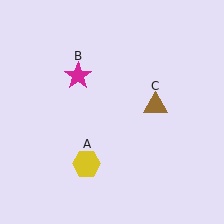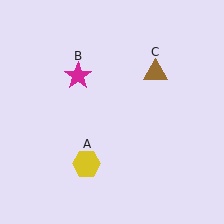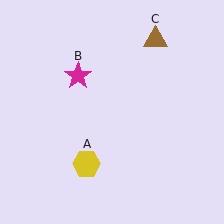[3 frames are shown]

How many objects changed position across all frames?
1 object changed position: brown triangle (object C).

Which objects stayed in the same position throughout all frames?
Yellow hexagon (object A) and magenta star (object B) remained stationary.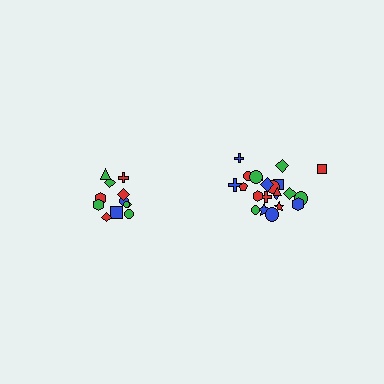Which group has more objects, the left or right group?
The right group.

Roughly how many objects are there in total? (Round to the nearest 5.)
Roughly 35 objects in total.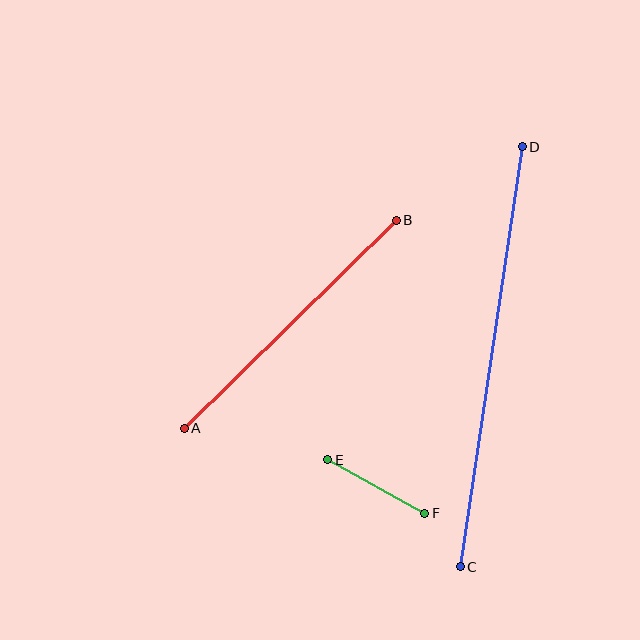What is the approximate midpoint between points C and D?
The midpoint is at approximately (491, 357) pixels.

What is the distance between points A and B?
The distance is approximately 297 pixels.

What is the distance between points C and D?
The distance is approximately 425 pixels.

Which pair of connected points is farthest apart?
Points C and D are farthest apart.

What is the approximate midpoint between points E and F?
The midpoint is at approximately (376, 487) pixels.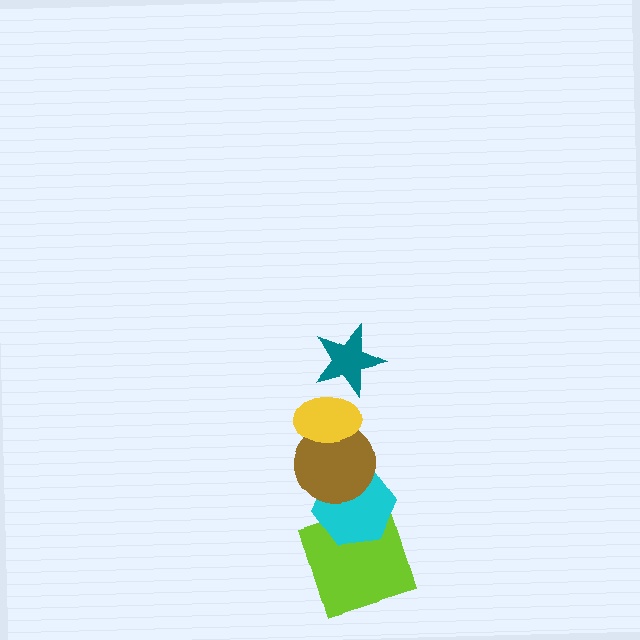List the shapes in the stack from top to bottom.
From top to bottom: the teal star, the yellow ellipse, the brown circle, the cyan hexagon, the lime square.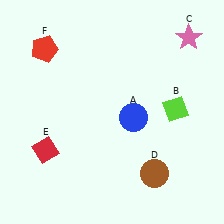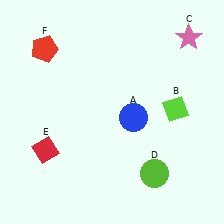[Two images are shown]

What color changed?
The circle (D) changed from brown in Image 1 to lime in Image 2.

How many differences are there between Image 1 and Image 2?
There is 1 difference between the two images.